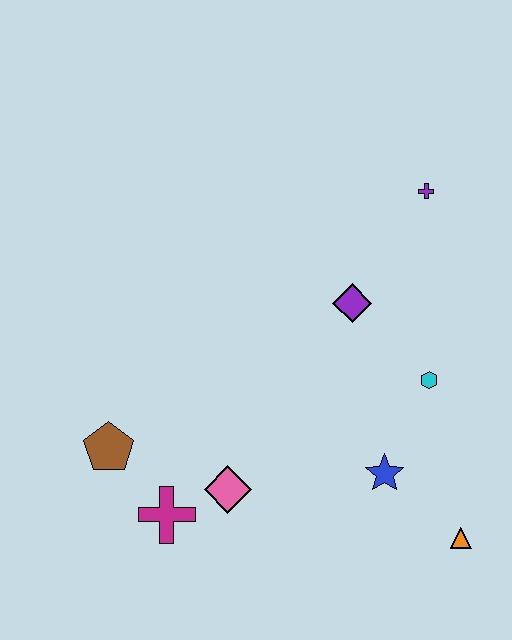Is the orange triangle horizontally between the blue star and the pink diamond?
No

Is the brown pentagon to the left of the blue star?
Yes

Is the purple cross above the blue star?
Yes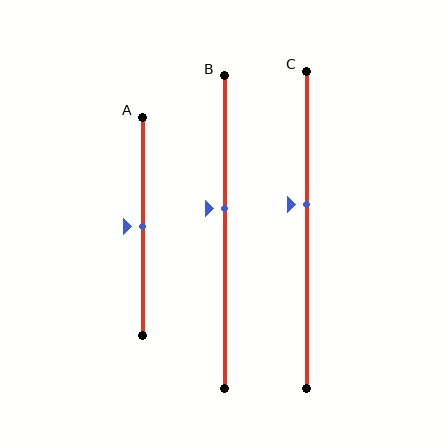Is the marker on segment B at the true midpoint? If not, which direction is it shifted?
No, the marker on segment B is shifted upward by about 7% of the segment length.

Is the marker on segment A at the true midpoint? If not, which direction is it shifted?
Yes, the marker on segment A is at the true midpoint.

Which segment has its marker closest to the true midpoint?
Segment A has its marker closest to the true midpoint.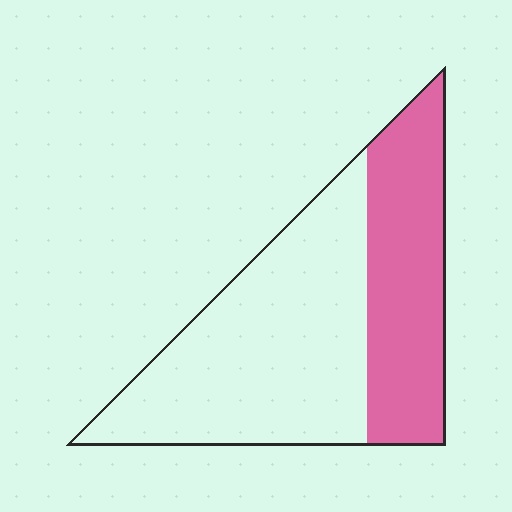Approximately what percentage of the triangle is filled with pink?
Approximately 35%.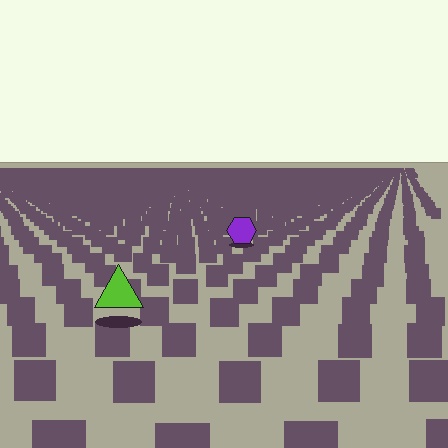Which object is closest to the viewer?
The lime triangle is closest. The texture marks near it are larger and more spread out.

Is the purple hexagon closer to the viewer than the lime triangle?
No. The lime triangle is closer — you can tell from the texture gradient: the ground texture is coarser near it.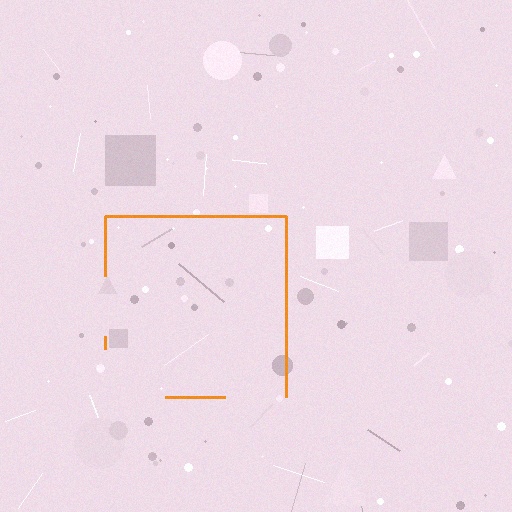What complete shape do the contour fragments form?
The contour fragments form a square.